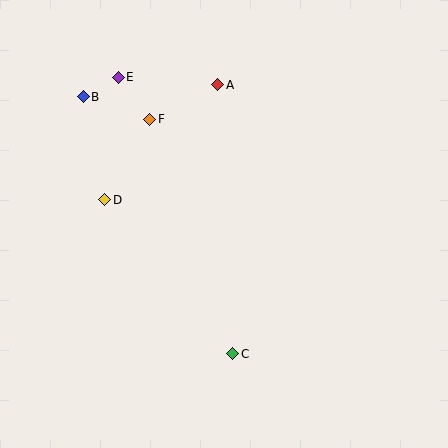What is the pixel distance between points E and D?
The distance between E and D is 123 pixels.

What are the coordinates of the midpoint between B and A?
The midpoint between B and A is at (150, 91).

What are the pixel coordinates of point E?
Point E is at (118, 77).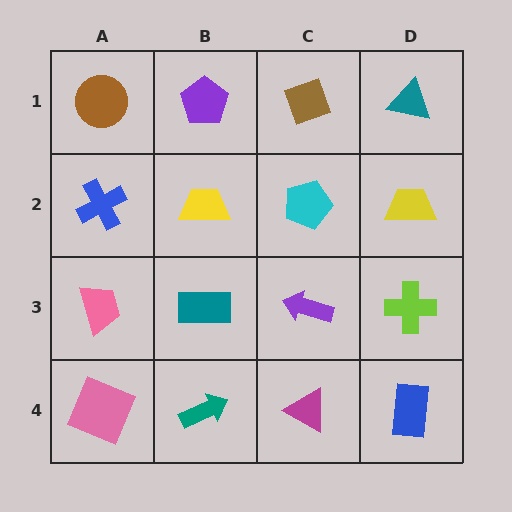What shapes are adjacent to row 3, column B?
A yellow trapezoid (row 2, column B), a teal arrow (row 4, column B), a pink trapezoid (row 3, column A), a purple arrow (row 3, column C).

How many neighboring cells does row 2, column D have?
3.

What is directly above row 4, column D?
A lime cross.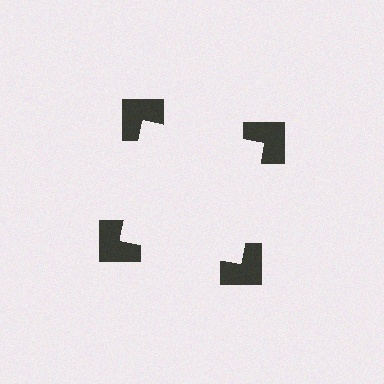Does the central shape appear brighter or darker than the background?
It typically appears slightly brighter than the background, even though no actual brightness change is drawn.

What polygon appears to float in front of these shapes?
An illusory square — its edges are inferred from the aligned wedge cuts in the notched squares, not physically drawn.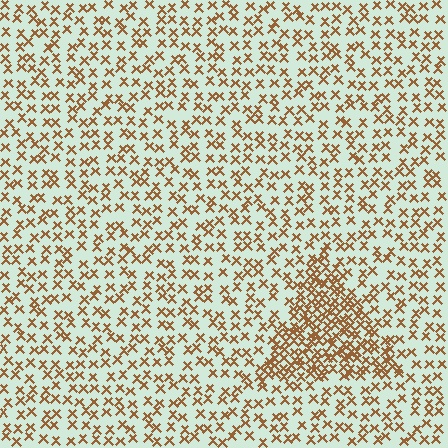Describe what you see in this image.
The image contains small brown elements arranged at two different densities. A triangle-shaped region is visible where the elements are more densely packed than the surrounding area.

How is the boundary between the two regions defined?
The boundary is defined by a change in element density (approximately 2.4x ratio). All elements are the same color, size, and shape.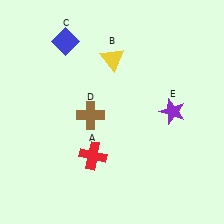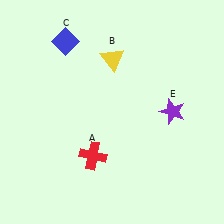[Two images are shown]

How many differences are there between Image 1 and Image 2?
There is 1 difference between the two images.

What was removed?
The brown cross (D) was removed in Image 2.